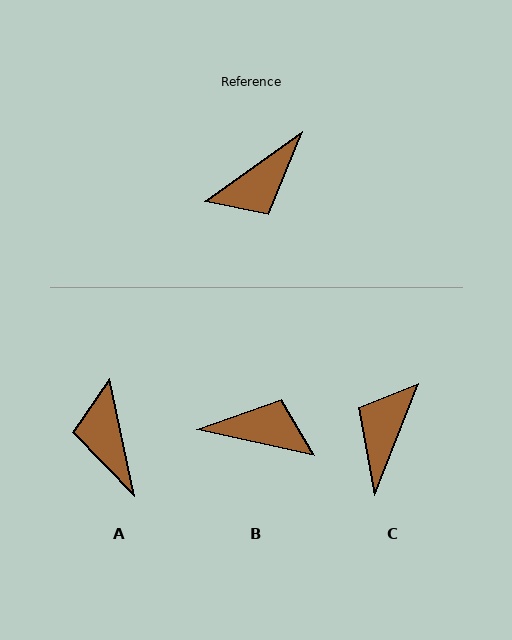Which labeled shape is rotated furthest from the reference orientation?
C, about 147 degrees away.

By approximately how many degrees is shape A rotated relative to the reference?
Approximately 114 degrees clockwise.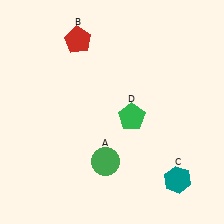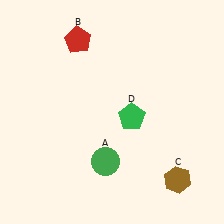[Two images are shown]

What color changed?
The hexagon (C) changed from teal in Image 1 to brown in Image 2.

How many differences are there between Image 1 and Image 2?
There is 1 difference between the two images.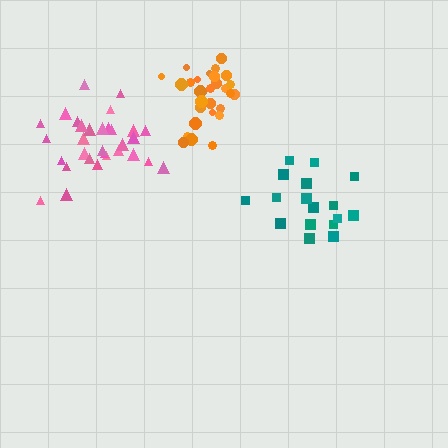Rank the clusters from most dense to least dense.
orange, pink, teal.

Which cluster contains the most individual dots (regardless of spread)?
Pink (31).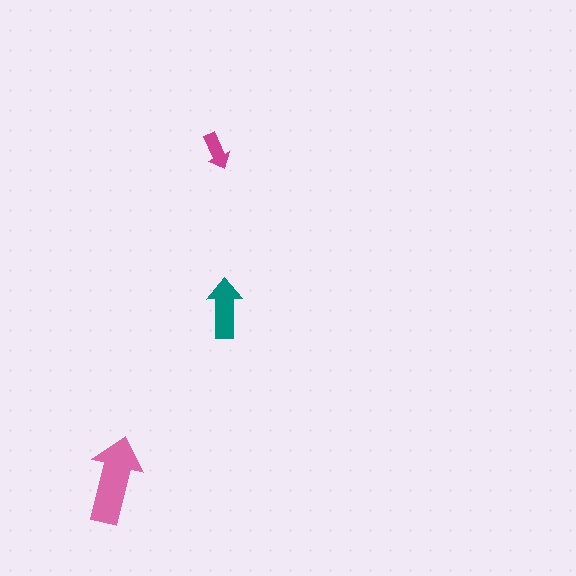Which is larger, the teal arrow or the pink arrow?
The pink one.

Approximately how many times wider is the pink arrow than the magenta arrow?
About 2.5 times wider.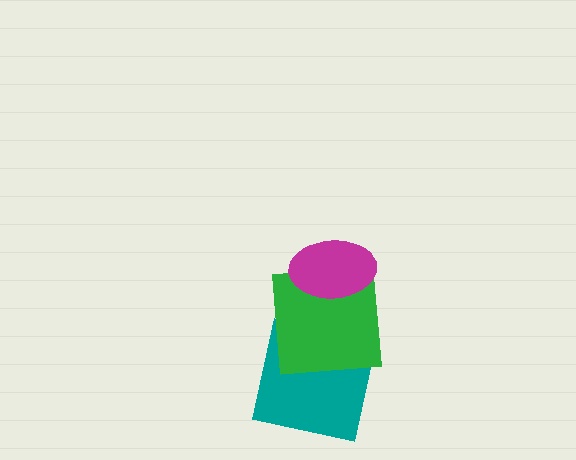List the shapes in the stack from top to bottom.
From top to bottom: the magenta ellipse, the green square, the teal square.